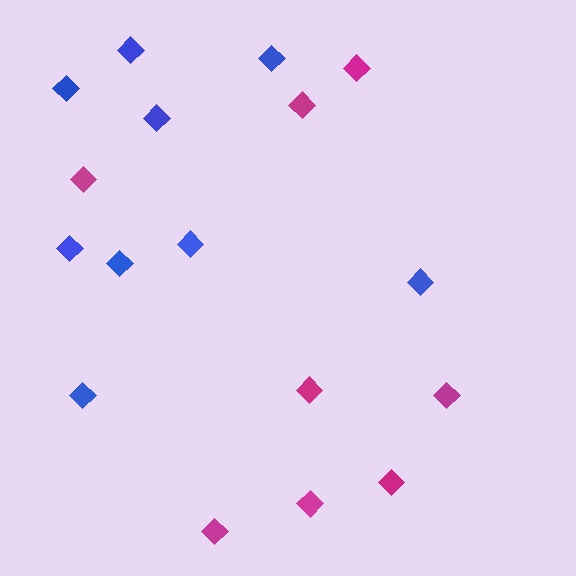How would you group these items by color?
There are 2 groups: one group of blue diamonds (9) and one group of magenta diamonds (8).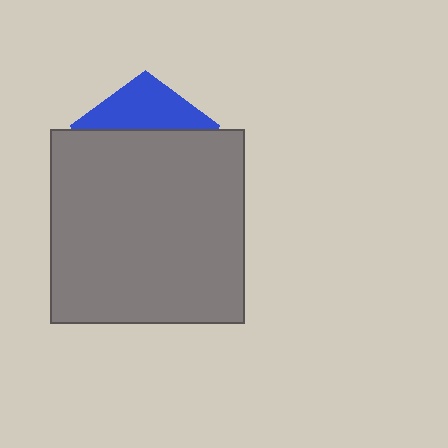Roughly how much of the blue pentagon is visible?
A small part of it is visible (roughly 32%).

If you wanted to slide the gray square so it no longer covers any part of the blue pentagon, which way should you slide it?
Slide it down — that is the most direct way to separate the two shapes.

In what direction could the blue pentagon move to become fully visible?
The blue pentagon could move up. That would shift it out from behind the gray square entirely.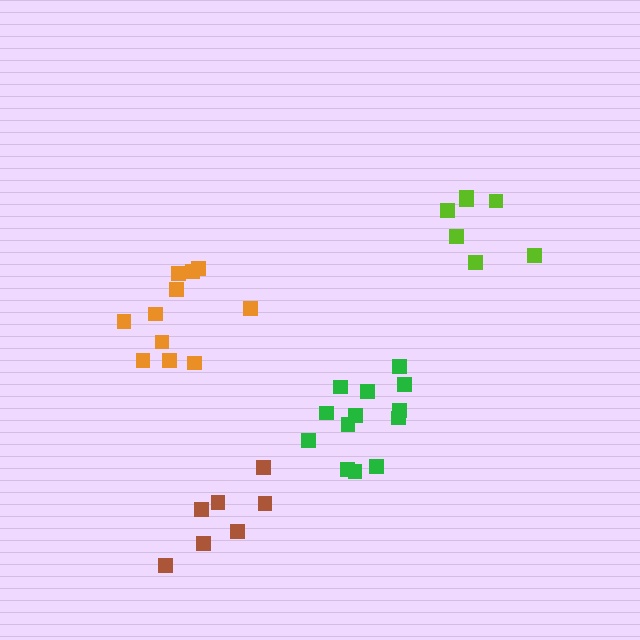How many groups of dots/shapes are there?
There are 4 groups.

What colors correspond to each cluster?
The clusters are colored: lime, brown, green, orange.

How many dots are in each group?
Group 1: 7 dots, Group 2: 7 dots, Group 3: 13 dots, Group 4: 11 dots (38 total).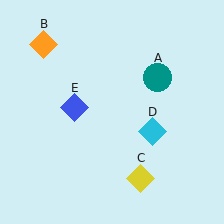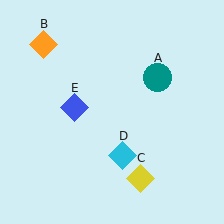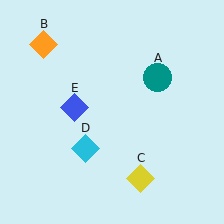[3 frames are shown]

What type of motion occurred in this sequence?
The cyan diamond (object D) rotated clockwise around the center of the scene.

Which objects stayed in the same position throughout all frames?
Teal circle (object A) and orange diamond (object B) and yellow diamond (object C) and blue diamond (object E) remained stationary.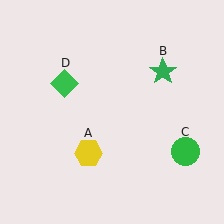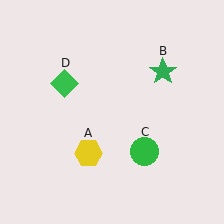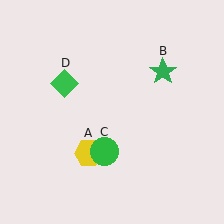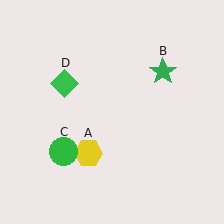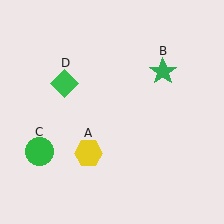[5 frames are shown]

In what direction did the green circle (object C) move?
The green circle (object C) moved left.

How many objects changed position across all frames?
1 object changed position: green circle (object C).